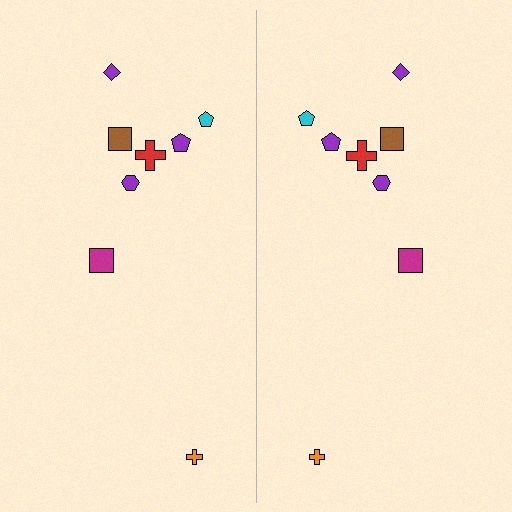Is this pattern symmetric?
Yes, this pattern has bilateral (reflection) symmetry.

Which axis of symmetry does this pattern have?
The pattern has a vertical axis of symmetry running through the center of the image.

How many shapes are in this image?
There are 16 shapes in this image.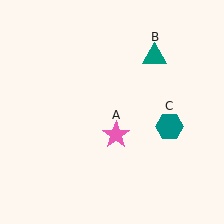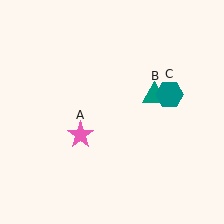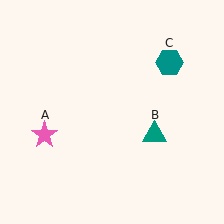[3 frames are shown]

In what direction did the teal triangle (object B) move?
The teal triangle (object B) moved down.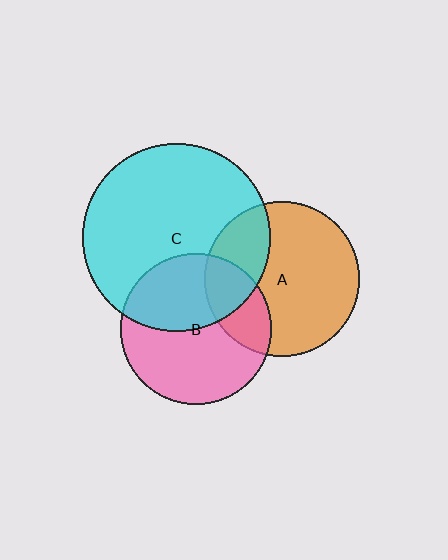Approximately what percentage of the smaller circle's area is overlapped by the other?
Approximately 25%.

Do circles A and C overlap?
Yes.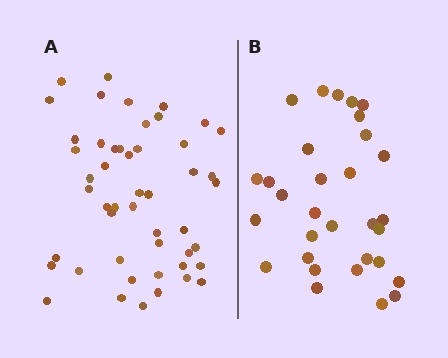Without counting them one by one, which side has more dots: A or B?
Region A (the left region) has more dots.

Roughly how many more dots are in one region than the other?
Region A has approximately 20 more dots than region B.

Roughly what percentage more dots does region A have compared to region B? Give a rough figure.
About 60% more.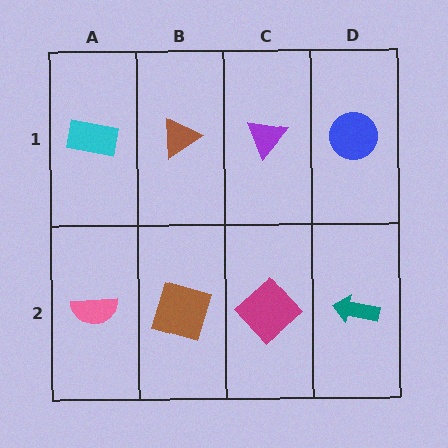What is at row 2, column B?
A brown square.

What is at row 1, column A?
A cyan rectangle.